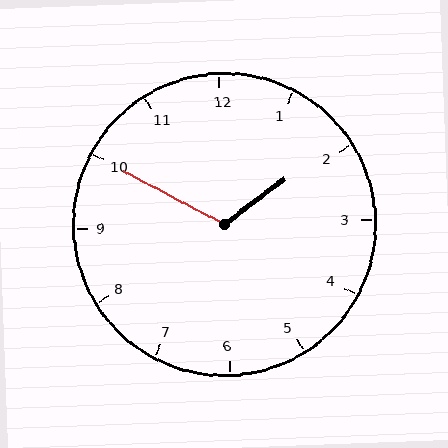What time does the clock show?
1:50.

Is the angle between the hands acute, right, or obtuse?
It is obtuse.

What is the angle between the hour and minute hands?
Approximately 115 degrees.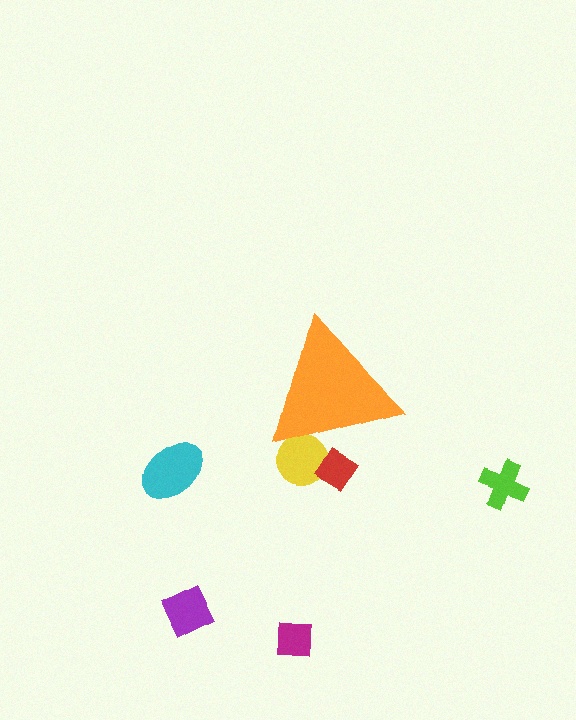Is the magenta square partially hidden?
No, the magenta square is fully visible.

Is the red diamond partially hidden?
Yes, the red diamond is partially hidden behind the orange triangle.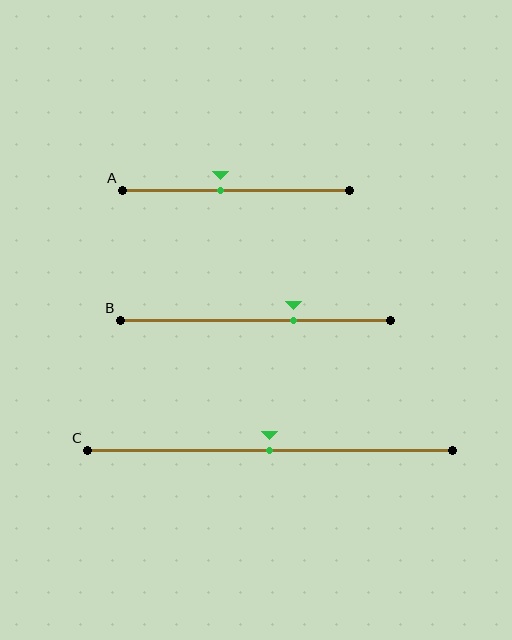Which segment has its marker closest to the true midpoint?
Segment C has its marker closest to the true midpoint.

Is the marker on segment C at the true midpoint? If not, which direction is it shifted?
Yes, the marker on segment C is at the true midpoint.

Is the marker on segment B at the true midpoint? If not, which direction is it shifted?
No, the marker on segment B is shifted to the right by about 14% of the segment length.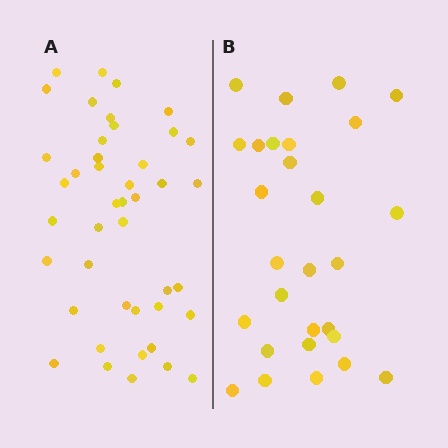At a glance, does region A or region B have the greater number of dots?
Region A (the left region) has more dots.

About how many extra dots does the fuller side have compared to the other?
Region A has approximately 15 more dots than region B.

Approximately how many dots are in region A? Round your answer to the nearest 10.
About 40 dots. (The exact count is 43, which rounds to 40.)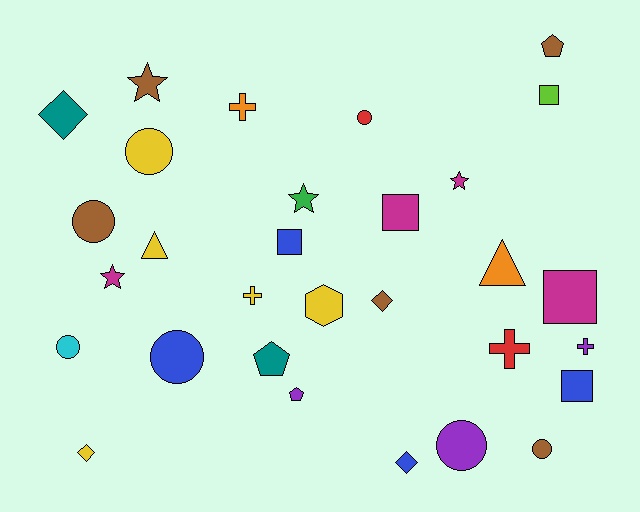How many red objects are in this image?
There are 2 red objects.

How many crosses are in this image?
There are 4 crosses.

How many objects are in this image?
There are 30 objects.